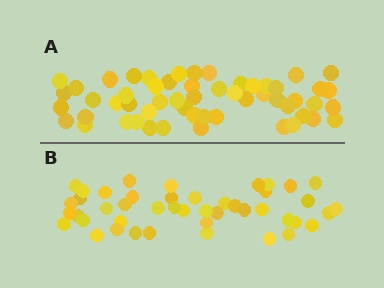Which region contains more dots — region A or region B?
Region A (the top region) has more dots.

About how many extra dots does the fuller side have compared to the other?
Region A has roughly 10 or so more dots than region B.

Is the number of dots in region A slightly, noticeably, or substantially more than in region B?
Region A has only slightly more — the two regions are fairly close. The ratio is roughly 1.2 to 1.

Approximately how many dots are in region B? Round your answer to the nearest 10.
About 40 dots. (The exact count is 45, which rounds to 40.)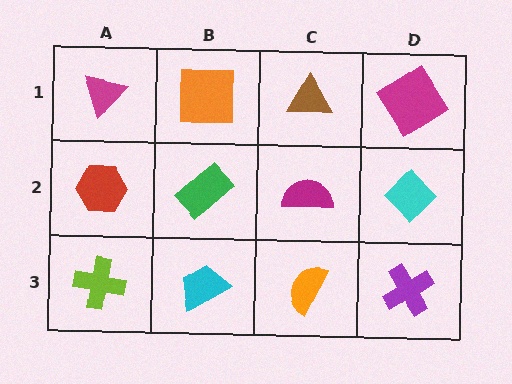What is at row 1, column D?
A magenta diamond.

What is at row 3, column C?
An orange semicircle.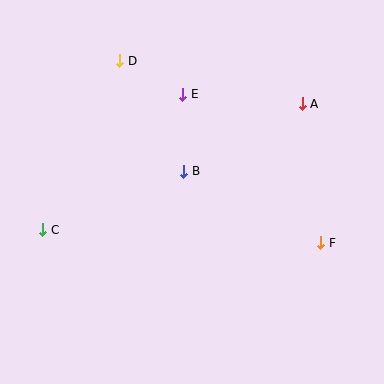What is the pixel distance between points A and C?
The distance between A and C is 288 pixels.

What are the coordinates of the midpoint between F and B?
The midpoint between F and B is at (252, 207).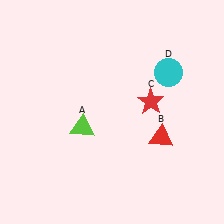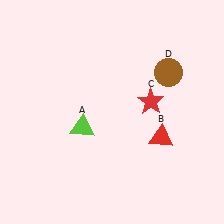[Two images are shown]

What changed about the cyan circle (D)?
In Image 1, D is cyan. In Image 2, it changed to brown.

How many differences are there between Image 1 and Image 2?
There is 1 difference between the two images.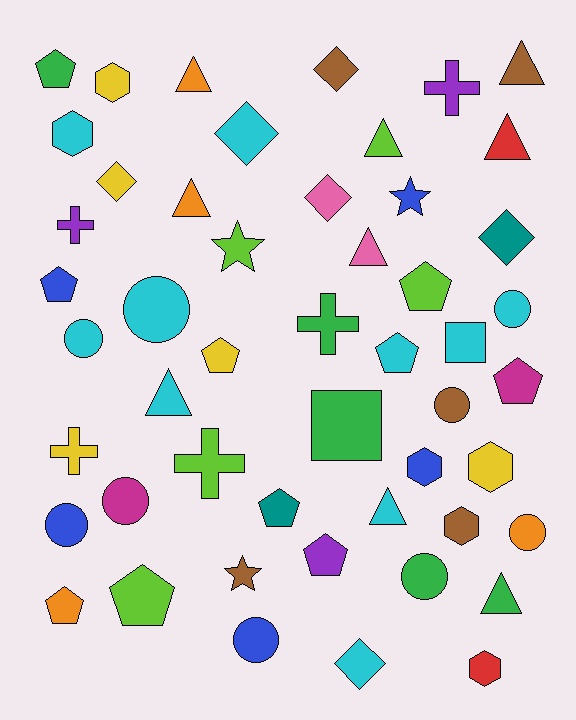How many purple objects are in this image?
There are 3 purple objects.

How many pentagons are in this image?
There are 10 pentagons.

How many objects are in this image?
There are 50 objects.